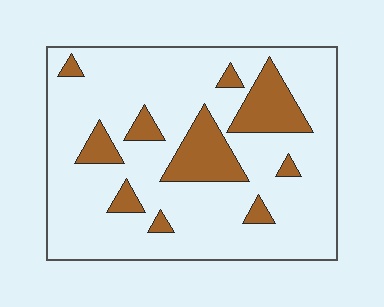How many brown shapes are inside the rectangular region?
10.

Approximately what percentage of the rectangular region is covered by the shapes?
Approximately 20%.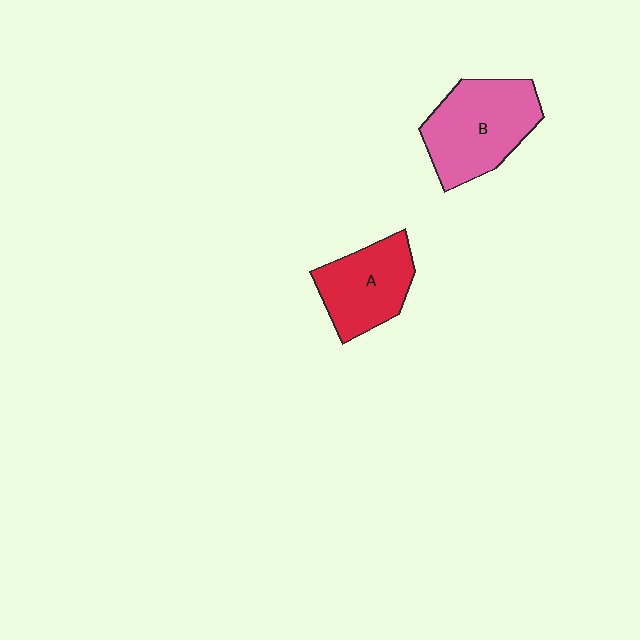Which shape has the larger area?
Shape B (pink).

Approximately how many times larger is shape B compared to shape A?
Approximately 1.3 times.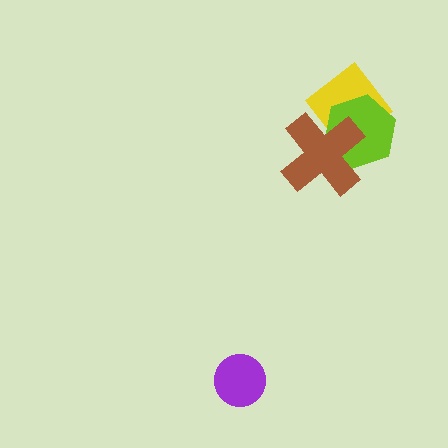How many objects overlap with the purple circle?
0 objects overlap with the purple circle.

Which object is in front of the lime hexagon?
The brown cross is in front of the lime hexagon.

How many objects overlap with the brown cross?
2 objects overlap with the brown cross.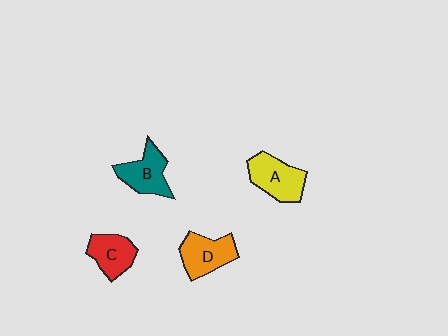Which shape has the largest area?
Shape A (yellow).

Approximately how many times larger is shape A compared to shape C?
Approximately 1.2 times.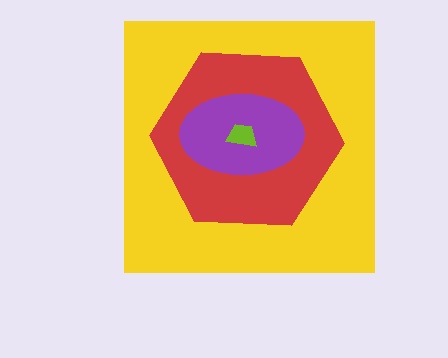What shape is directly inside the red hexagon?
The purple ellipse.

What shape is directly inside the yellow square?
The red hexagon.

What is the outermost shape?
The yellow square.